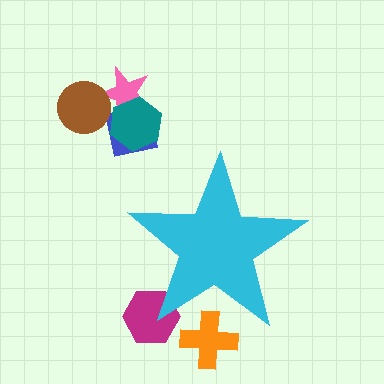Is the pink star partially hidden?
No, the pink star is fully visible.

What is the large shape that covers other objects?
A cyan star.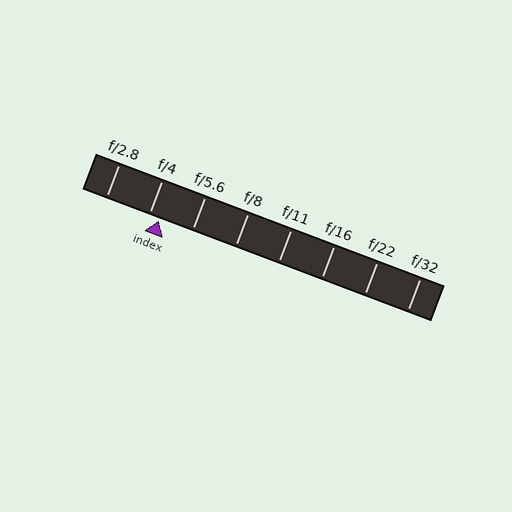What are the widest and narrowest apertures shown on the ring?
The widest aperture shown is f/2.8 and the narrowest is f/32.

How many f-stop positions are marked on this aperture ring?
There are 8 f-stop positions marked.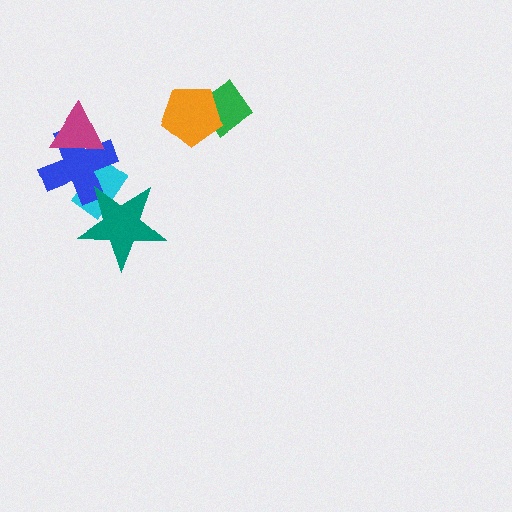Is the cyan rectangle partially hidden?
Yes, it is partially covered by another shape.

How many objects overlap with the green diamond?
1 object overlaps with the green diamond.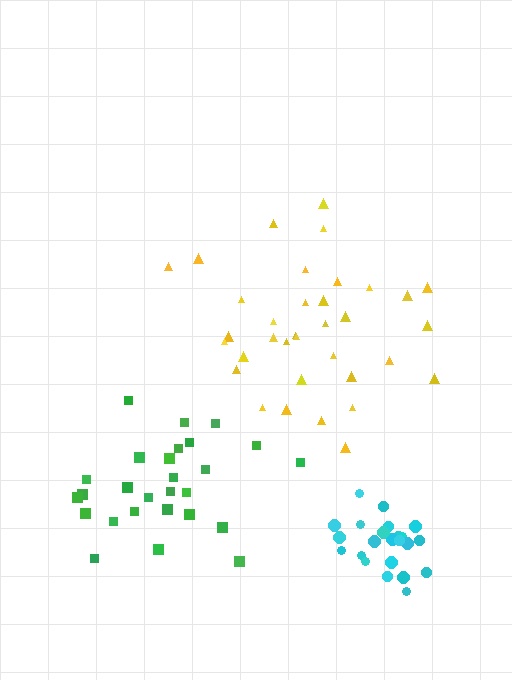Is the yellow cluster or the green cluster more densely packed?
Green.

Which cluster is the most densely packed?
Cyan.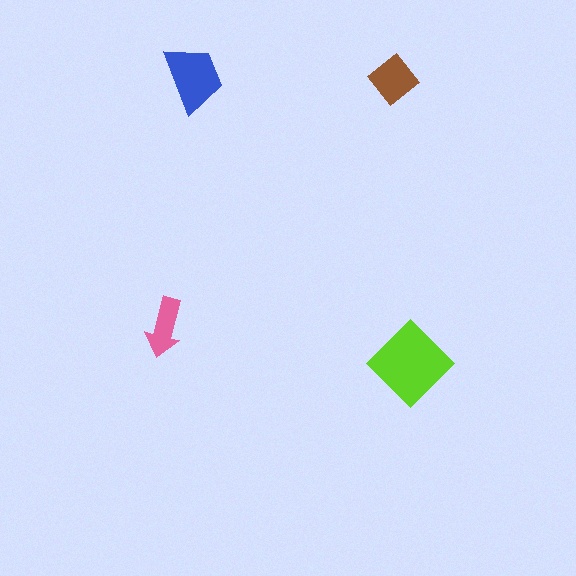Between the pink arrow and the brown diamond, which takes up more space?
The brown diamond.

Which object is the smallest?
The pink arrow.